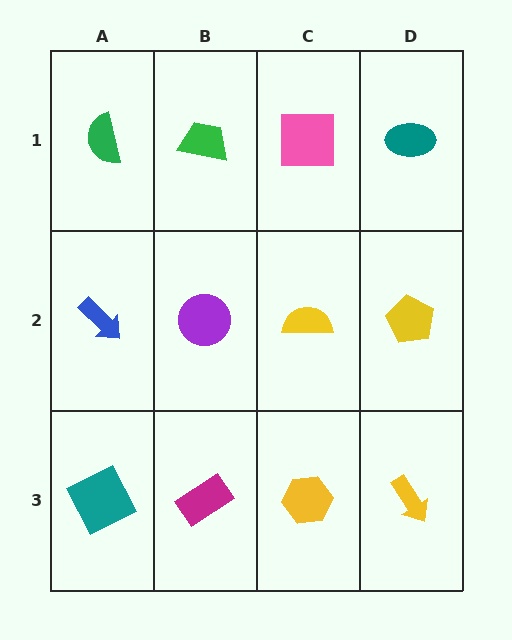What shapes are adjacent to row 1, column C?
A yellow semicircle (row 2, column C), a green trapezoid (row 1, column B), a teal ellipse (row 1, column D).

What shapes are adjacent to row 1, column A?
A blue arrow (row 2, column A), a green trapezoid (row 1, column B).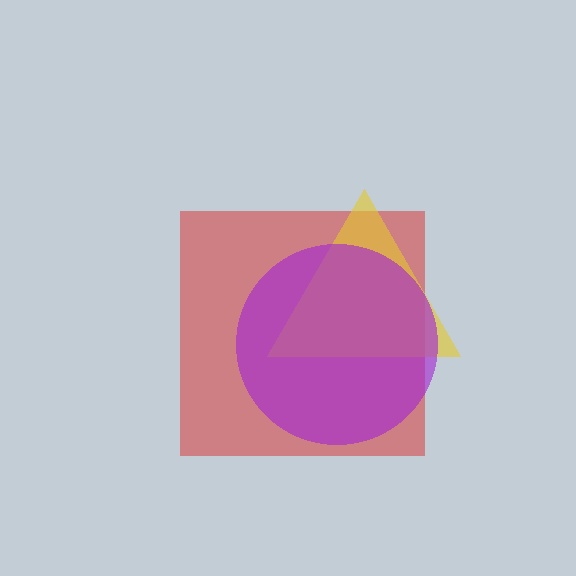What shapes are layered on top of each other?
The layered shapes are: a red square, a yellow triangle, a purple circle.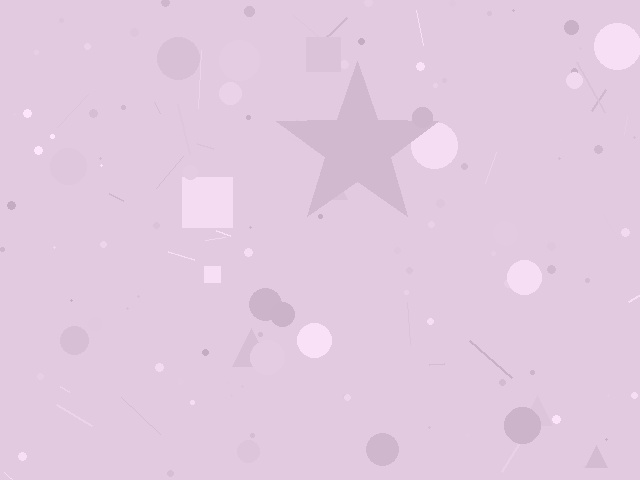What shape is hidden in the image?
A star is hidden in the image.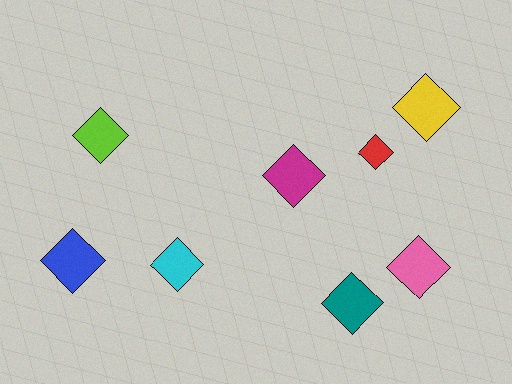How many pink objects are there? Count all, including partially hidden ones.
There is 1 pink object.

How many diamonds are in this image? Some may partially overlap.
There are 8 diamonds.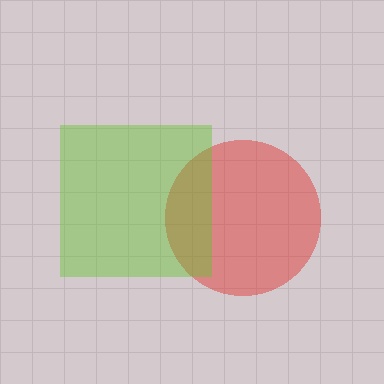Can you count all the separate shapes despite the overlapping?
Yes, there are 2 separate shapes.